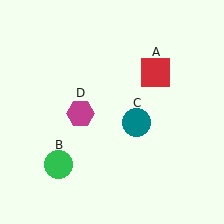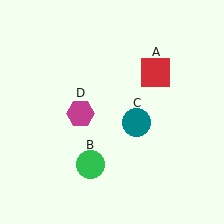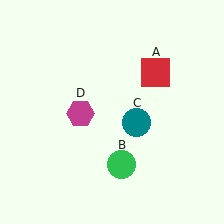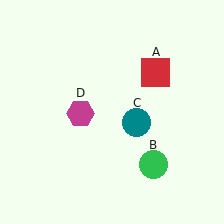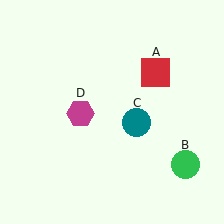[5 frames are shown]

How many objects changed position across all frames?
1 object changed position: green circle (object B).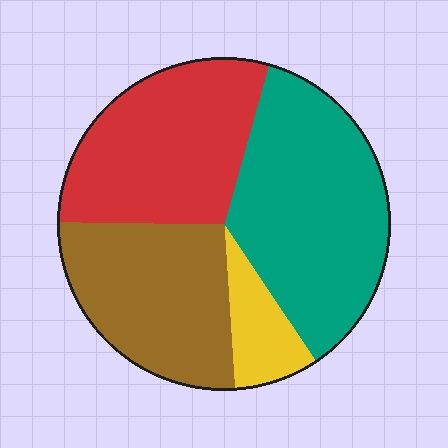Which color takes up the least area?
Yellow, at roughly 10%.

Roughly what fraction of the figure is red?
Red takes up between a sixth and a third of the figure.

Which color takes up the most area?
Teal, at roughly 35%.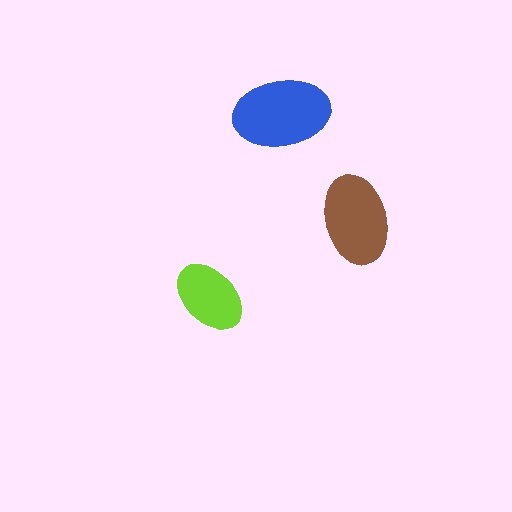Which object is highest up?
The blue ellipse is topmost.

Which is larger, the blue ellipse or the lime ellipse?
The blue one.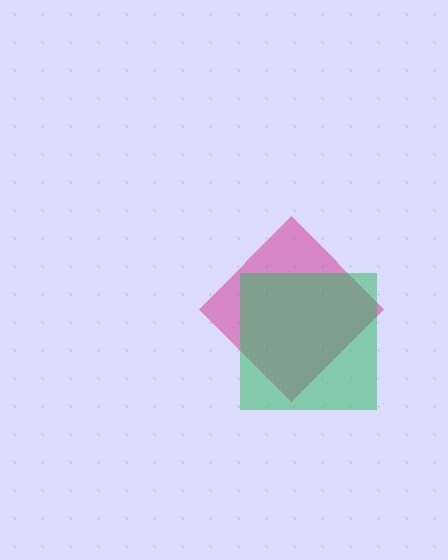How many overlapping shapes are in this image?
There are 2 overlapping shapes in the image.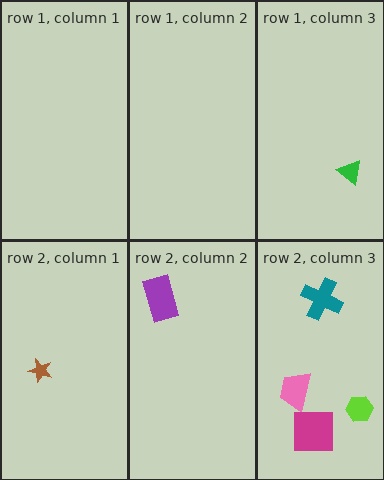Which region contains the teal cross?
The row 2, column 3 region.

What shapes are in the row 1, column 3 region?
The green triangle.